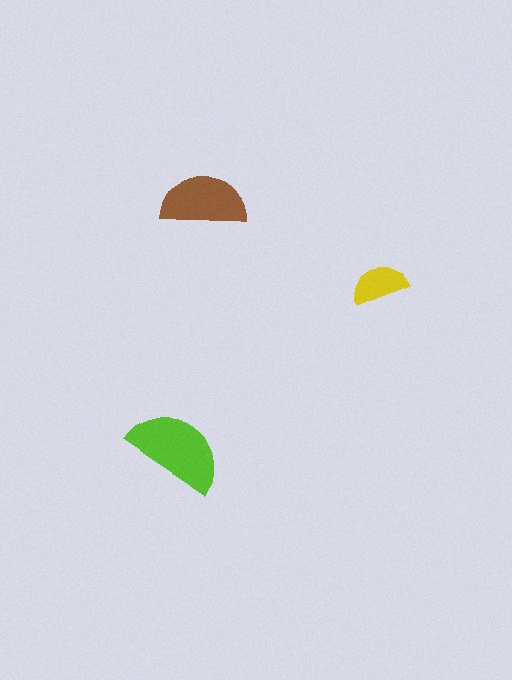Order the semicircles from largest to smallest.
the lime one, the brown one, the yellow one.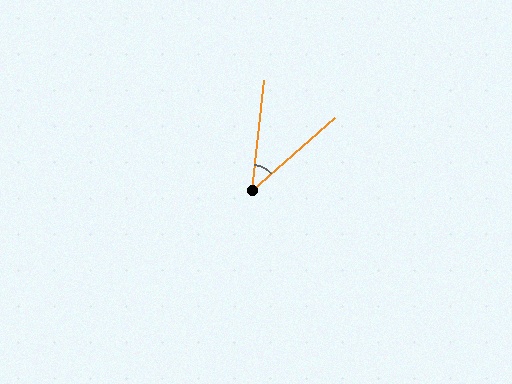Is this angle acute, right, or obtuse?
It is acute.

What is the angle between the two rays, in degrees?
Approximately 42 degrees.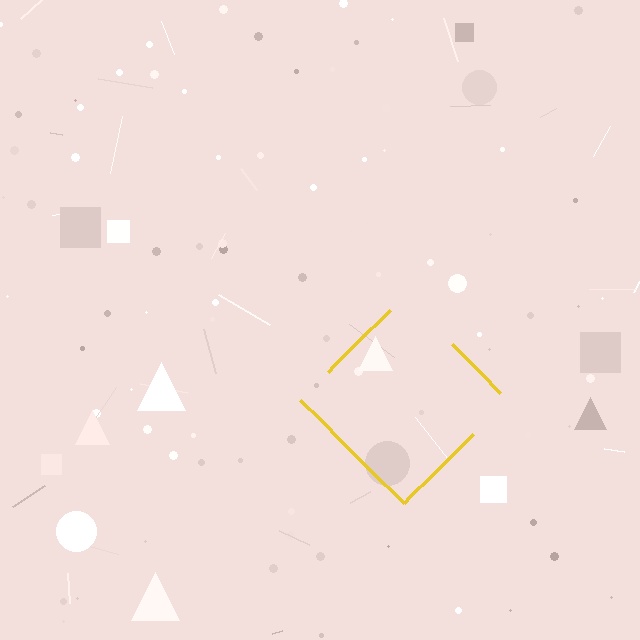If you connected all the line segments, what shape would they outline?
They would outline a diamond.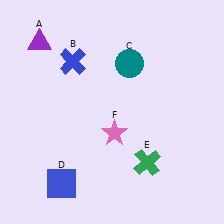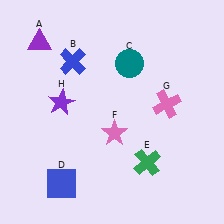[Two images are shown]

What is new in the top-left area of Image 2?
A purple star (H) was added in the top-left area of Image 2.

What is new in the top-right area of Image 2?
A pink cross (G) was added in the top-right area of Image 2.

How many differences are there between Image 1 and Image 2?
There are 2 differences between the two images.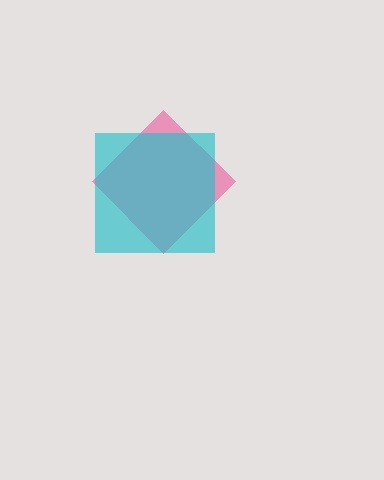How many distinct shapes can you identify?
There are 2 distinct shapes: a pink diamond, a cyan square.